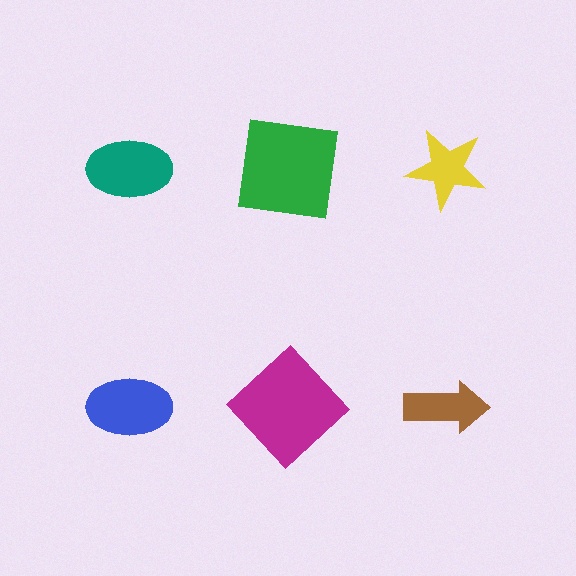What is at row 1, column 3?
A yellow star.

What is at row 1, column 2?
A green square.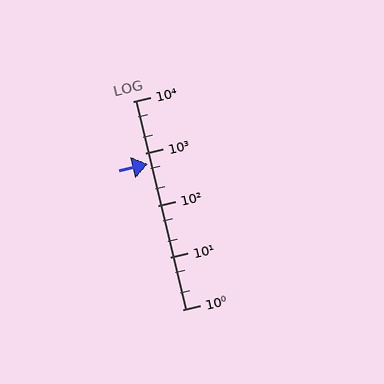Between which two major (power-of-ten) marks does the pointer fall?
The pointer is between 100 and 1000.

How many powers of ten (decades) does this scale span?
The scale spans 4 decades, from 1 to 10000.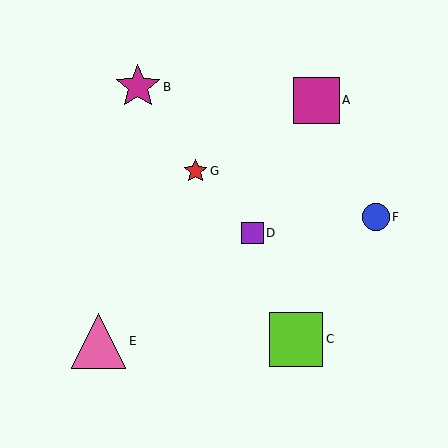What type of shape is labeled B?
Shape B is a magenta star.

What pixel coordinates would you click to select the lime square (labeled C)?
Click at (296, 339) to select the lime square C.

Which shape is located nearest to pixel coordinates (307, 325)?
The lime square (labeled C) at (296, 339) is nearest to that location.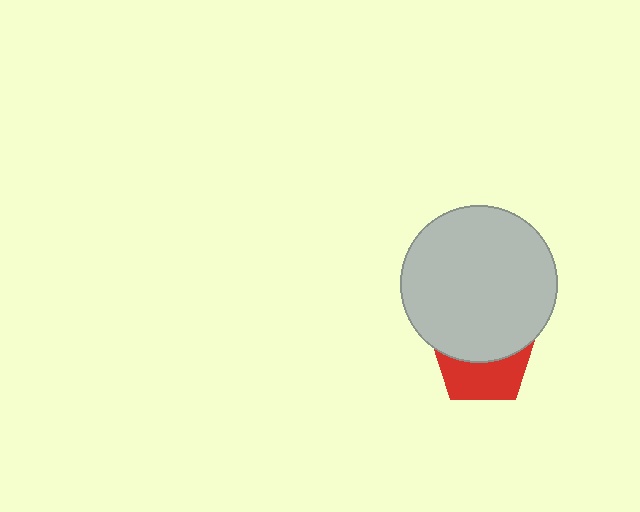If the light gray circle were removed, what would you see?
You would see the complete red pentagon.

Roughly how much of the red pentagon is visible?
About half of it is visible (roughly 45%).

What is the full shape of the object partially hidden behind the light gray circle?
The partially hidden object is a red pentagon.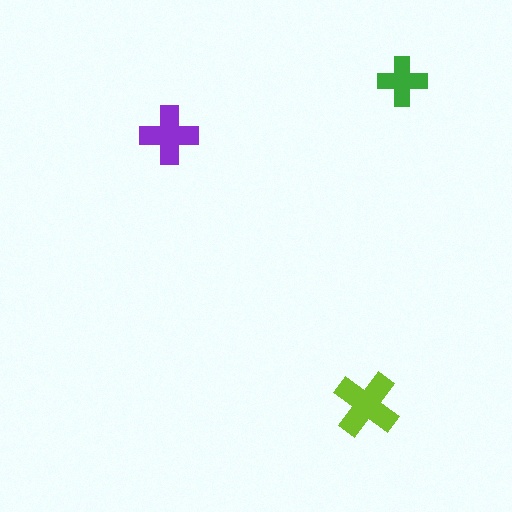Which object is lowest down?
The lime cross is bottommost.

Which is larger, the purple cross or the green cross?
The purple one.